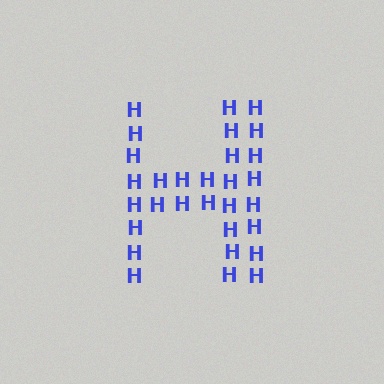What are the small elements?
The small elements are letter H's.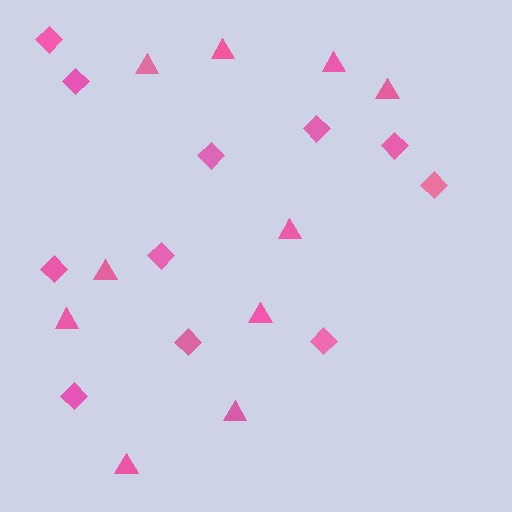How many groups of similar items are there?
There are 2 groups: one group of triangles (10) and one group of diamonds (11).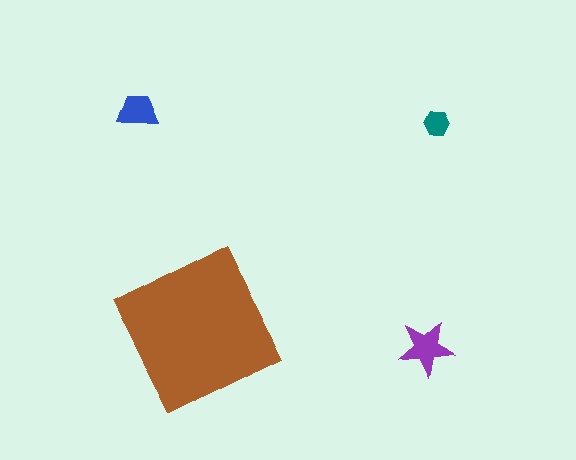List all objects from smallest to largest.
The teal hexagon, the blue trapezoid, the purple star, the brown square.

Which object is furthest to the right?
The teal hexagon is rightmost.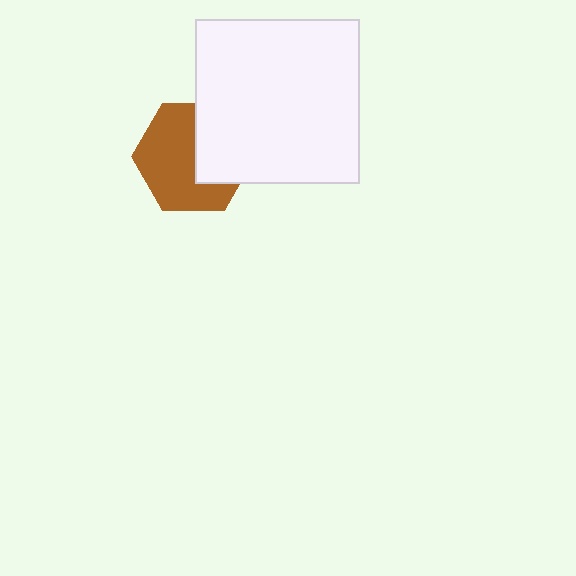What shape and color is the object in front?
The object in front is a white square.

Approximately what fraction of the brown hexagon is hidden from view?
Roughly 38% of the brown hexagon is hidden behind the white square.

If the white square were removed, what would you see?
You would see the complete brown hexagon.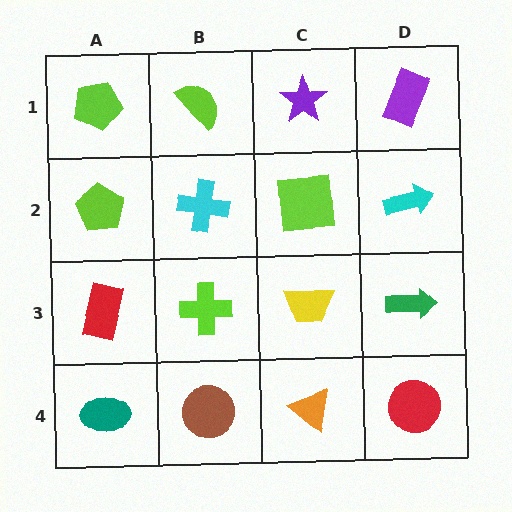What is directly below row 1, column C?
A lime square.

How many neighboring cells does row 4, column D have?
2.